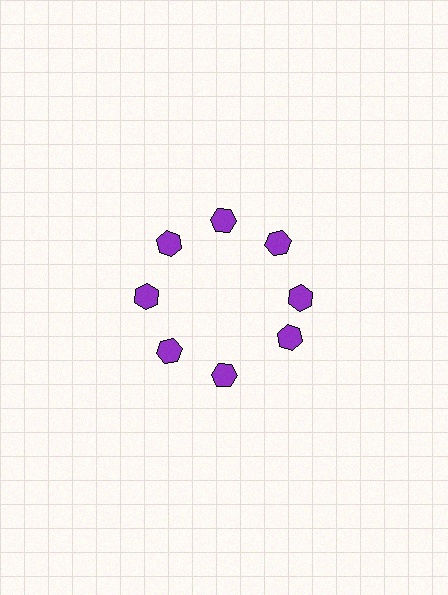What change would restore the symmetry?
The symmetry would be restored by rotating it back into even spacing with its neighbors so that all 8 hexagons sit at equal angles and equal distance from the center.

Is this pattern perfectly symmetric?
No. The 8 purple hexagons are arranged in a ring, but one element near the 4 o'clock position is rotated out of alignment along the ring, breaking the 8-fold rotational symmetry.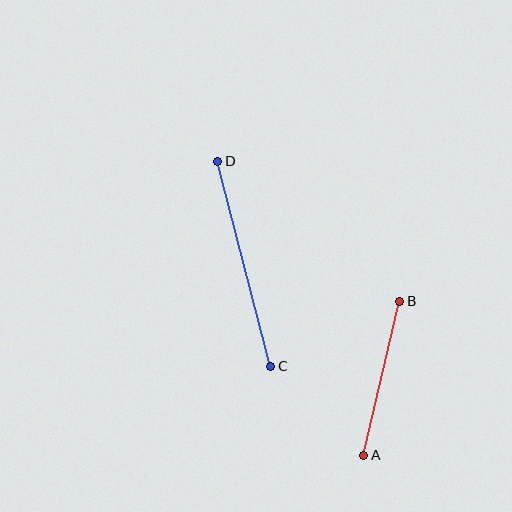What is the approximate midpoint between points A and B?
The midpoint is at approximately (382, 378) pixels.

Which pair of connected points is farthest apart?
Points C and D are farthest apart.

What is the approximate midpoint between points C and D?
The midpoint is at approximately (244, 264) pixels.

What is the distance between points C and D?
The distance is approximately 212 pixels.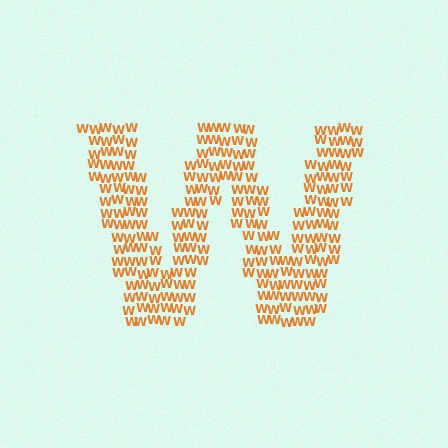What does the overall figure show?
The overall figure shows the letter W.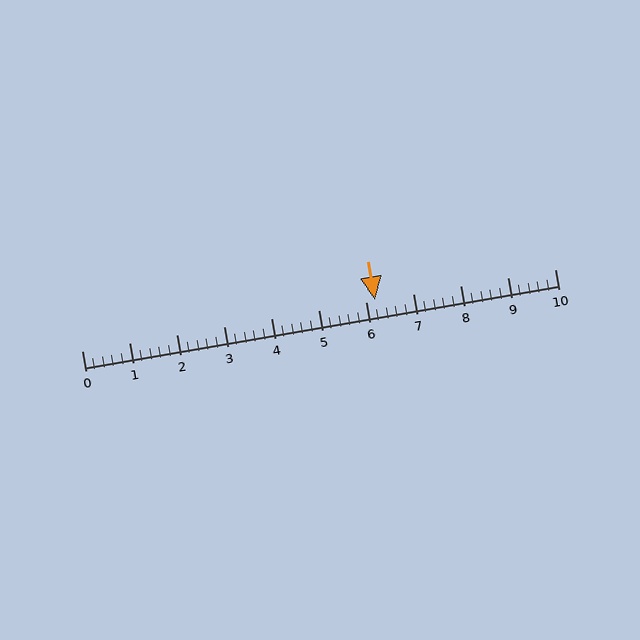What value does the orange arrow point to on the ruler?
The orange arrow points to approximately 6.2.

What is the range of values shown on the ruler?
The ruler shows values from 0 to 10.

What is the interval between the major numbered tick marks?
The major tick marks are spaced 1 units apart.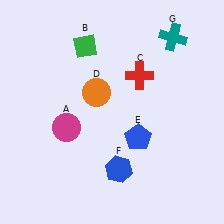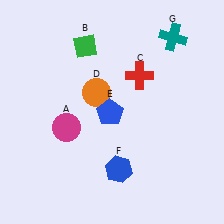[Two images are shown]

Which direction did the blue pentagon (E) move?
The blue pentagon (E) moved left.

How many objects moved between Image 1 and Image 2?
1 object moved between the two images.